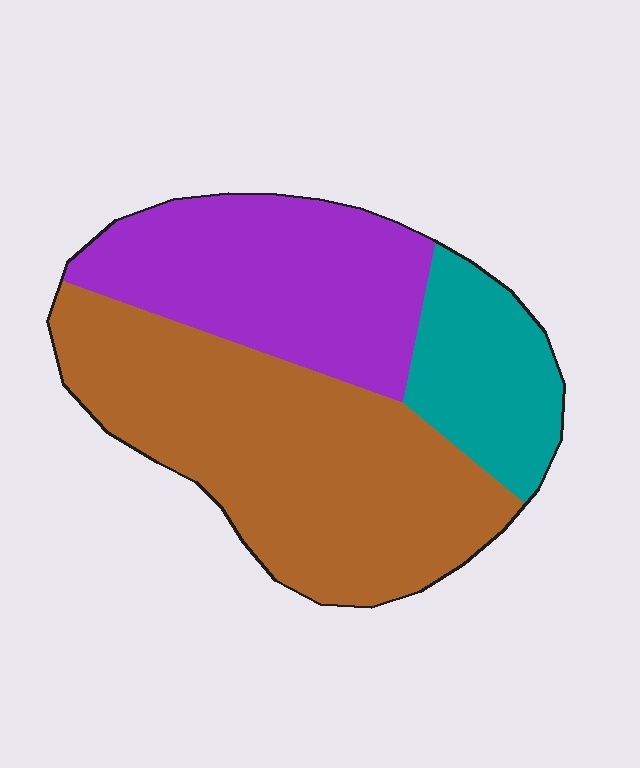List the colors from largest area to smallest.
From largest to smallest: brown, purple, teal.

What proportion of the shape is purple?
Purple takes up about one third (1/3) of the shape.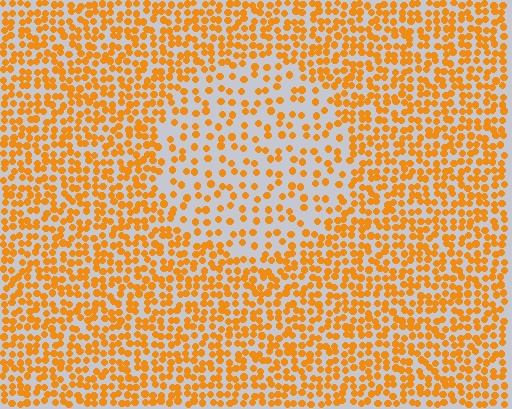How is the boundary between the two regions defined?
The boundary is defined by a change in element density (approximately 2.1x ratio). All elements are the same color, size, and shape.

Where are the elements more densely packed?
The elements are more densely packed outside the circle boundary.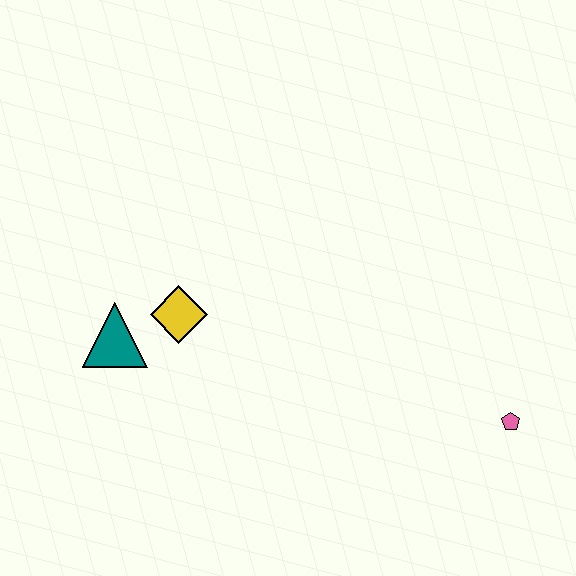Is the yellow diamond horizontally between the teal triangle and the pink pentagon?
Yes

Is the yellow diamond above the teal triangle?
Yes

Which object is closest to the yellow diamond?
The teal triangle is closest to the yellow diamond.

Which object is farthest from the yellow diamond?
The pink pentagon is farthest from the yellow diamond.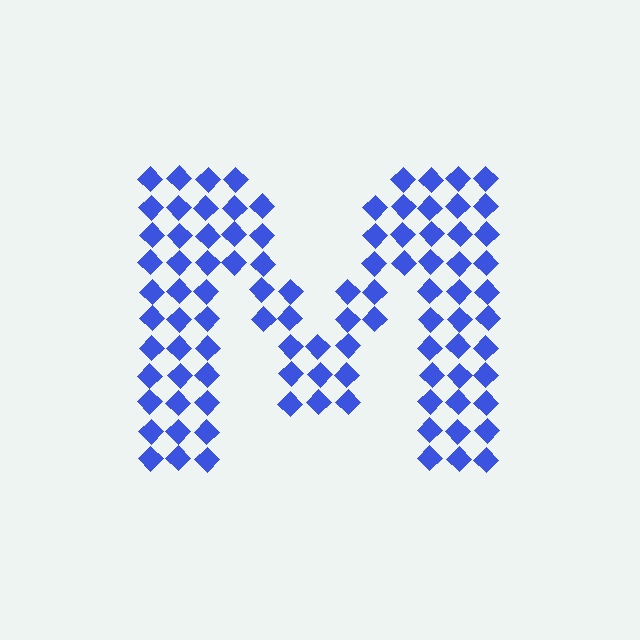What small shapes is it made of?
It is made of small diamonds.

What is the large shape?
The large shape is the letter M.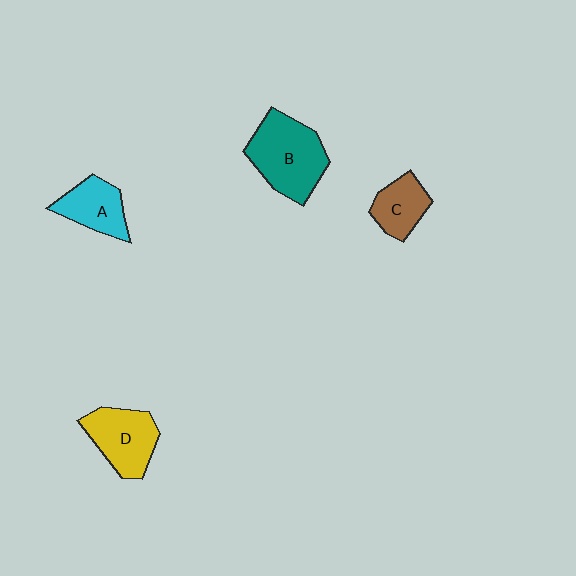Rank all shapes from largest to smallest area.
From largest to smallest: B (teal), D (yellow), A (cyan), C (brown).